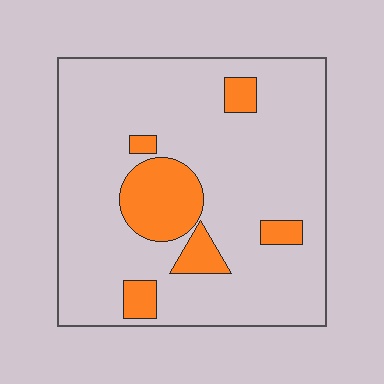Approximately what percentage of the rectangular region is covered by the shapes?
Approximately 15%.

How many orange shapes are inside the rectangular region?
6.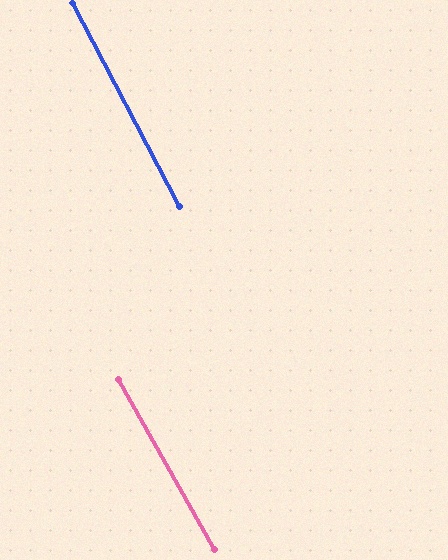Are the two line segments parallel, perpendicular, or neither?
Parallel — their directions differ by only 1.8°.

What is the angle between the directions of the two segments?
Approximately 2 degrees.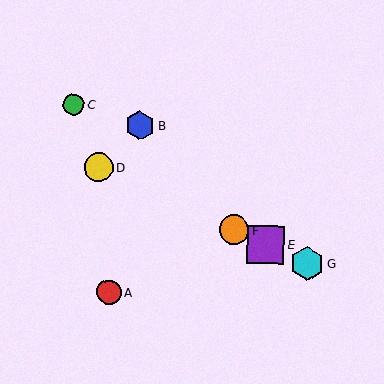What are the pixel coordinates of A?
Object A is at (109, 292).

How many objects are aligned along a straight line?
4 objects (D, E, F, G) are aligned along a straight line.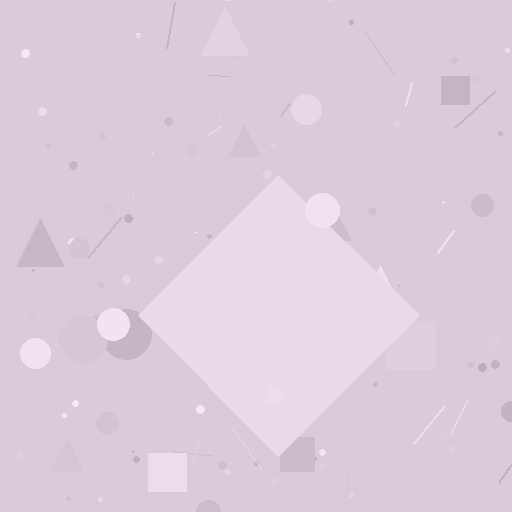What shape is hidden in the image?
A diamond is hidden in the image.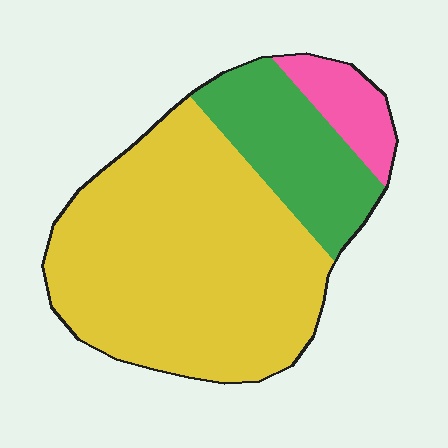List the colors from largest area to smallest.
From largest to smallest: yellow, green, pink.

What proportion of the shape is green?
Green takes up about one fifth (1/5) of the shape.